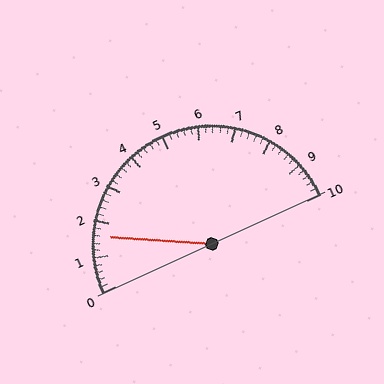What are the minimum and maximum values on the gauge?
The gauge ranges from 0 to 10.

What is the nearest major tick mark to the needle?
The nearest major tick mark is 2.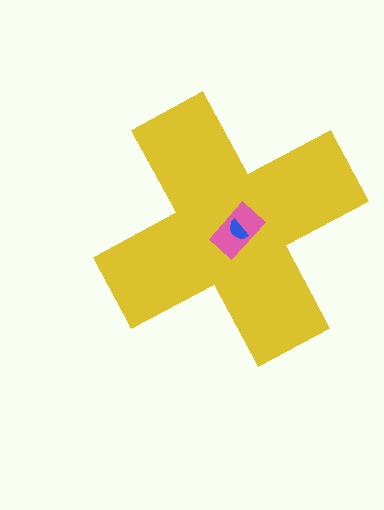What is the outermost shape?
The yellow cross.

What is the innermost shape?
The blue semicircle.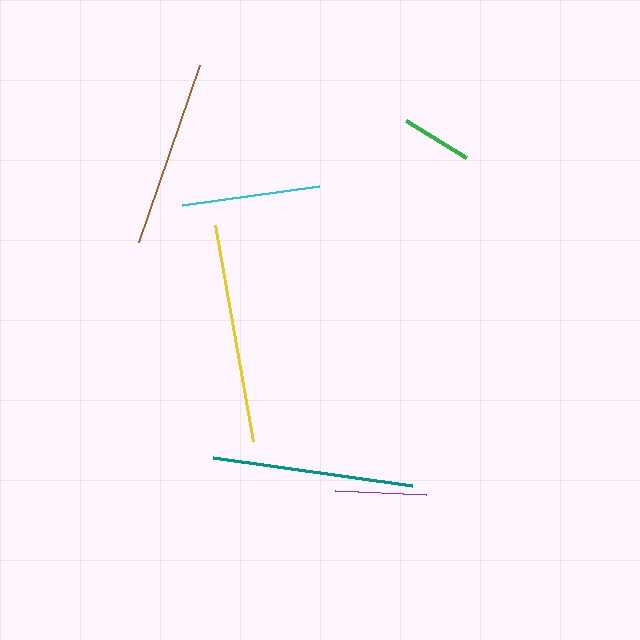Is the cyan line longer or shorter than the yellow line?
The yellow line is longer than the cyan line.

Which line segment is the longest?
The yellow line is the longest at approximately 219 pixels.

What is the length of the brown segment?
The brown segment is approximately 188 pixels long.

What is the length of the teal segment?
The teal segment is approximately 201 pixels long.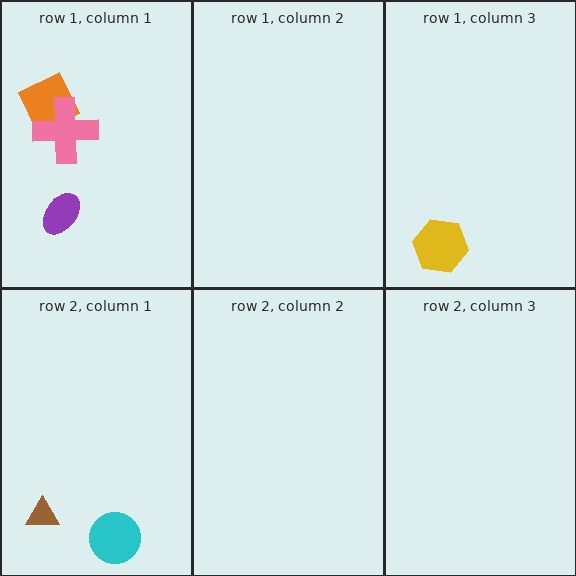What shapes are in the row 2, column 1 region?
The brown triangle, the cyan circle.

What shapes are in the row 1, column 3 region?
The yellow hexagon.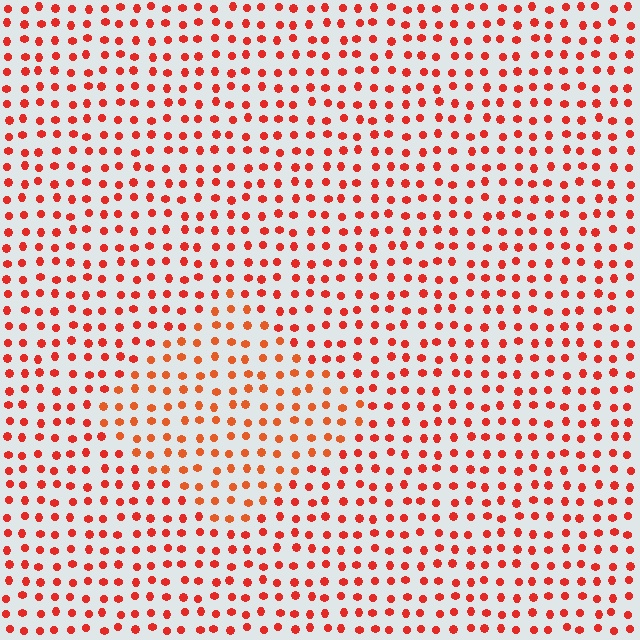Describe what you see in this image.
The image is filled with small red elements in a uniform arrangement. A diamond-shaped region is visible where the elements are tinted to a slightly different hue, forming a subtle color boundary.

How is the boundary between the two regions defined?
The boundary is defined purely by a slight shift in hue (about 16 degrees). Spacing, size, and orientation are identical on both sides.